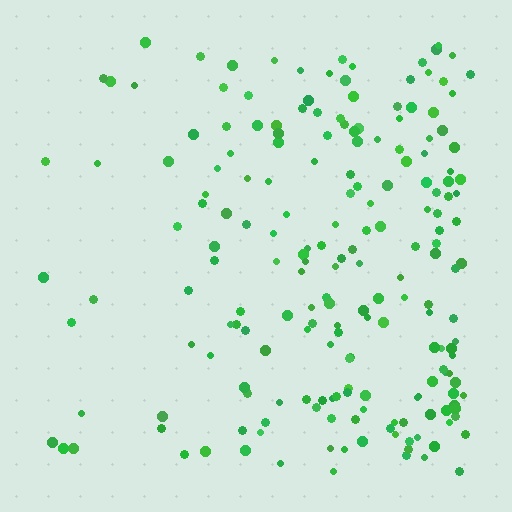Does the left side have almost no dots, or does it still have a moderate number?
Still a moderate number, just noticeably fewer than the right.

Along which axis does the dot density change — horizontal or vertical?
Horizontal.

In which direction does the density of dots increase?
From left to right, with the right side densest.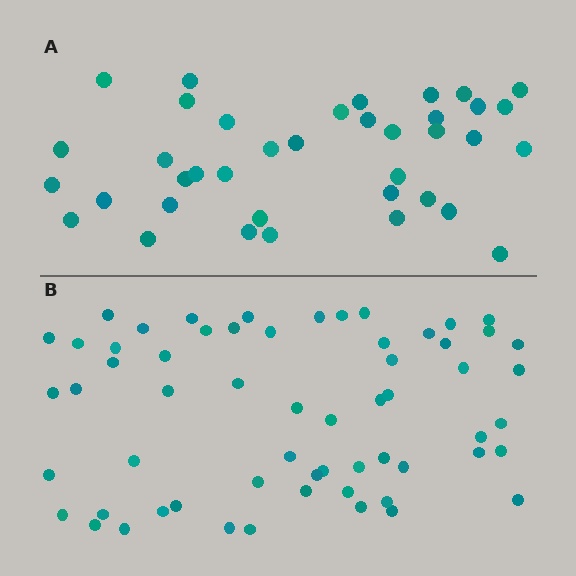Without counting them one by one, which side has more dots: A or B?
Region B (the bottom region) has more dots.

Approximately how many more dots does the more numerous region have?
Region B has approximately 20 more dots than region A.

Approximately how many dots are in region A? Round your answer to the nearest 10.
About 40 dots. (The exact count is 38, which rounds to 40.)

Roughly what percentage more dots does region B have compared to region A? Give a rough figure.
About 60% more.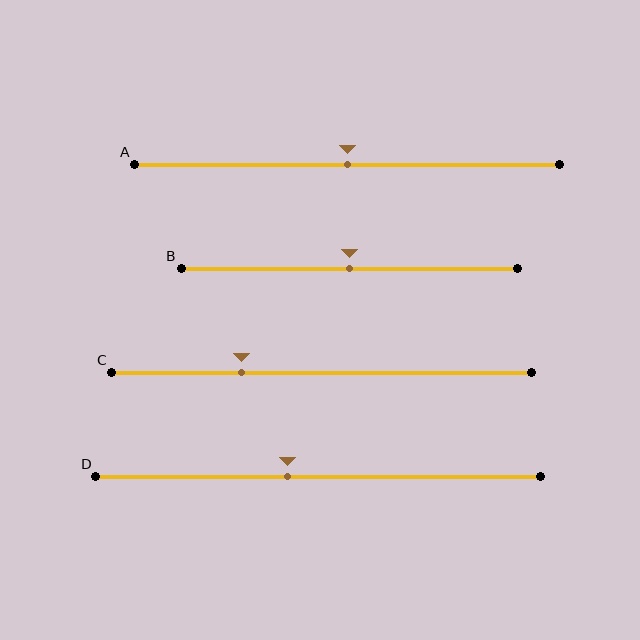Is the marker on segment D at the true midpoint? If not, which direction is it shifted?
No, the marker on segment D is shifted to the left by about 7% of the segment length.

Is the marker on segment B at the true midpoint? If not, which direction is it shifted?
Yes, the marker on segment B is at the true midpoint.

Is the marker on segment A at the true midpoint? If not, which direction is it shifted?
Yes, the marker on segment A is at the true midpoint.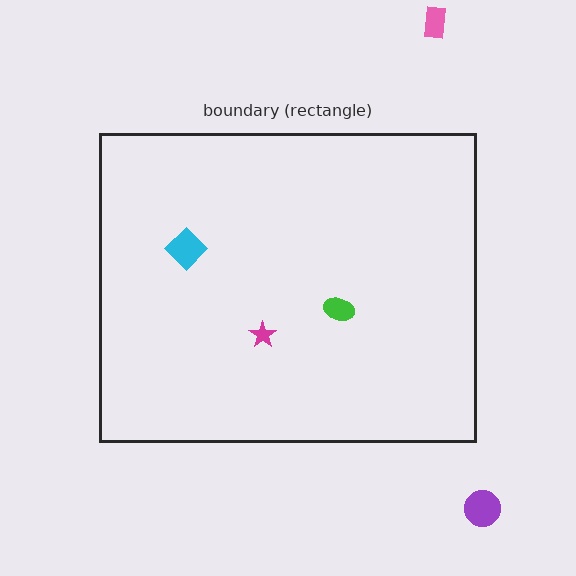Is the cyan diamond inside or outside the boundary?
Inside.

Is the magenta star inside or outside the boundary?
Inside.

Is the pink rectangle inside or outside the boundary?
Outside.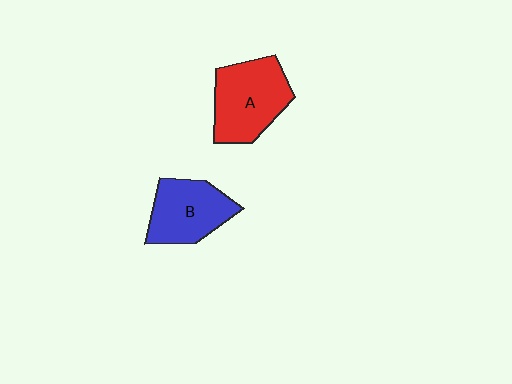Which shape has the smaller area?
Shape B (blue).